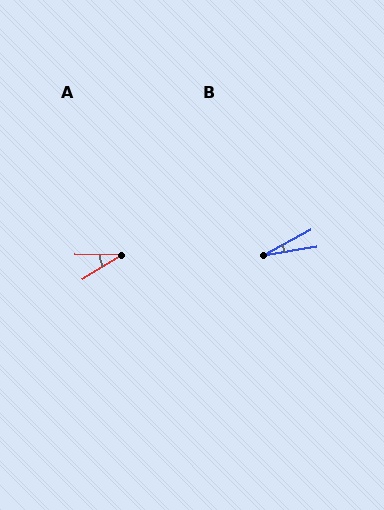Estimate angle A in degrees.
Approximately 32 degrees.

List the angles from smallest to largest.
B (20°), A (32°).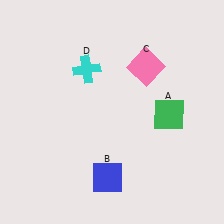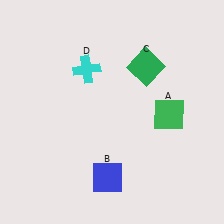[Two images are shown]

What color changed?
The square (C) changed from pink in Image 1 to green in Image 2.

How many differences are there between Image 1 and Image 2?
There is 1 difference between the two images.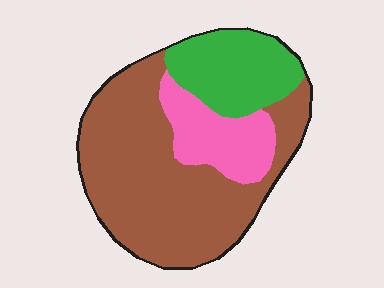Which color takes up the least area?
Pink, at roughly 15%.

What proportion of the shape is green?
Green covers around 20% of the shape.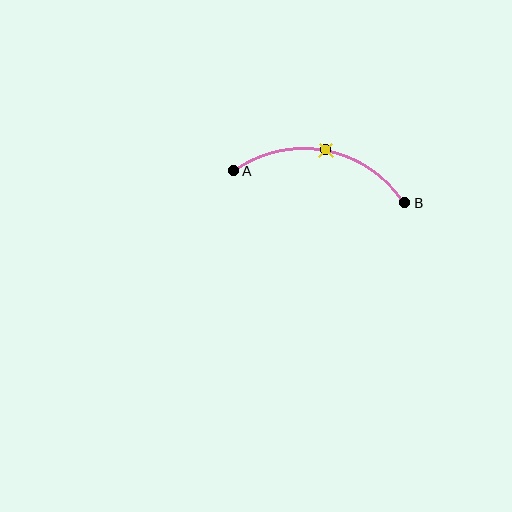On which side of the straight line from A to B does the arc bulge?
The arc bulges above the straight line connecting A and B.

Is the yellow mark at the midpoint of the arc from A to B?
Yes. The yellow mark lies on the arc at equal arc-length from both A and B — it is the arc midpoint.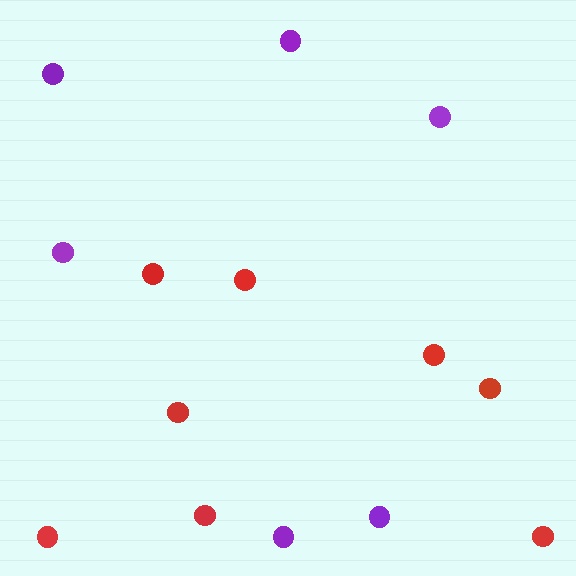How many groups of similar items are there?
There are 2 groups: one group of red circles (8) and one group of purple circles (6).